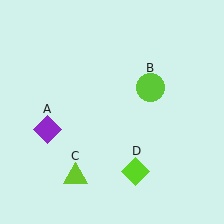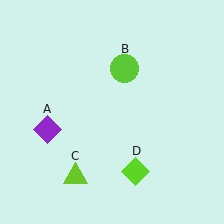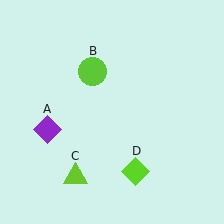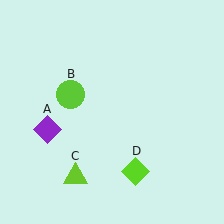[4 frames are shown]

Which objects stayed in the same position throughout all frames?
Purple diamond (object A) and lime triangle (object C) and lime diamond (object D) remained stationary.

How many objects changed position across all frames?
1 object changed position: lime circle (object B).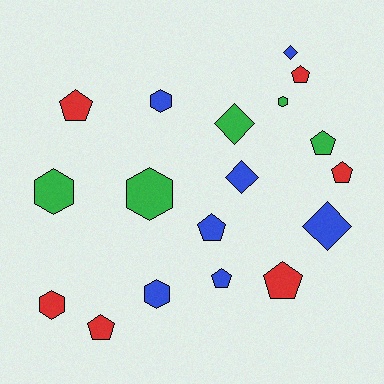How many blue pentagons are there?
There are 2 blue pentagons.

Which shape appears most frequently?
Pentagon, with 8 objects.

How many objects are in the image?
There are 18 objects.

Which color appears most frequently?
Blue, with 7 objects.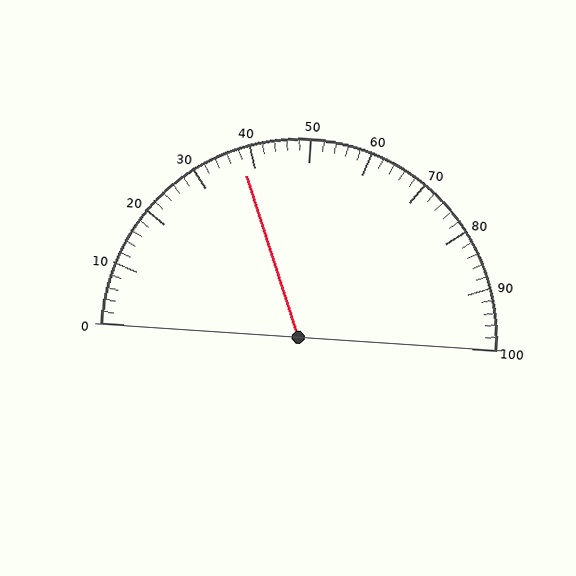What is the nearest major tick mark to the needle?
The nearest major tick mark is 40.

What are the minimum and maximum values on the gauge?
The gauge ranges from 0 to 100.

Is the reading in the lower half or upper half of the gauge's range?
The reading is in the lower half of the range (0 to 100).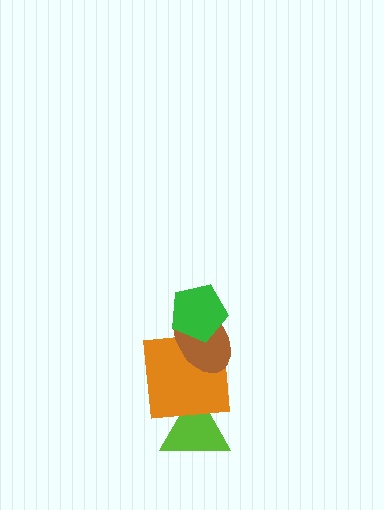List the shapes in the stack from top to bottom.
From top to bottom: the green pentagon, the brown ellipse, the orange square, the lime triangle.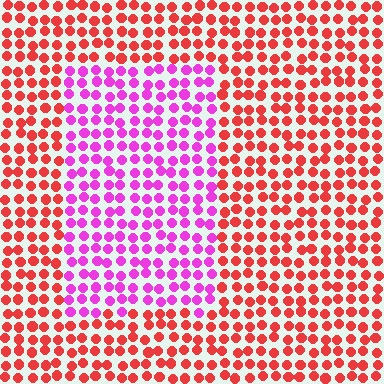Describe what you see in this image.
The image is filled with small red elements in a uniform arrangement. A rectangle-shaped region is visible where the elements are tinted to a slightly different hue, forming a subtle color boundary.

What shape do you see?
I see a rectangle.